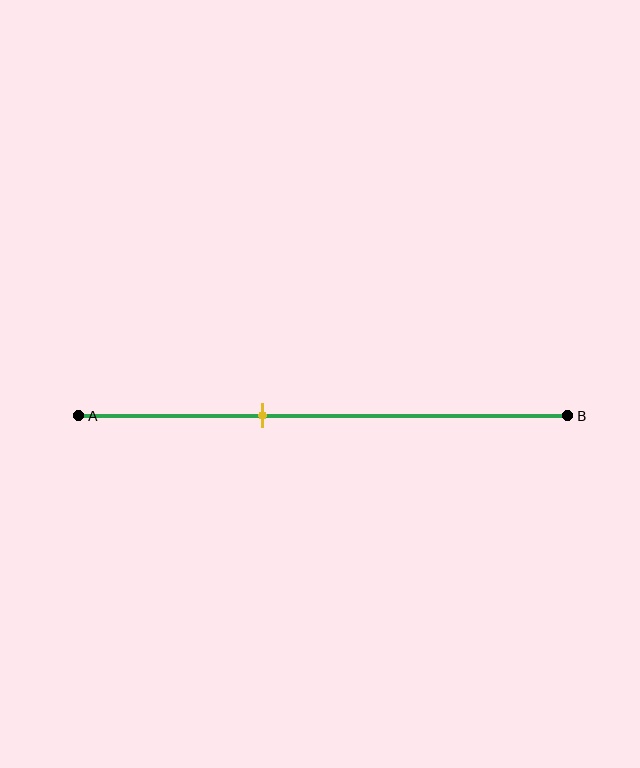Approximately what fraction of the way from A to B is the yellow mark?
The yellow mark is approximately 40% of the way from A to B.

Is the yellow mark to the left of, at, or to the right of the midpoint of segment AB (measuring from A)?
The yellow mark is to the left of the midpoint of segment AB.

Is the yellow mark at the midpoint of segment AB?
No, the mark is at about 40% from A, not at the 50% midpoint.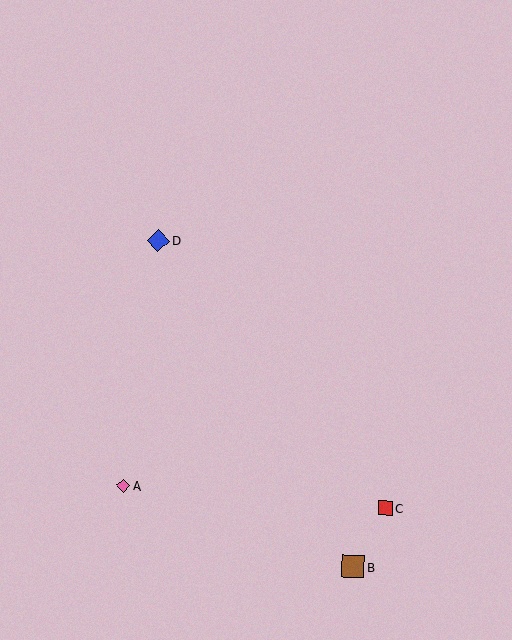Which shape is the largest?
The brown square (labeled B) is the largest.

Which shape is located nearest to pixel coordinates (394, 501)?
The red square (labeled C) at (386, 508) is nearest to that location.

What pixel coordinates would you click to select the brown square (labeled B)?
Click at (353, 566) to select the brown square B.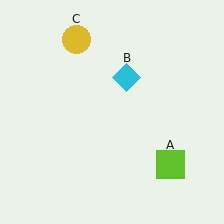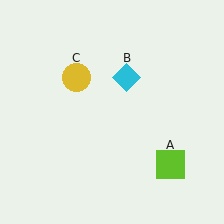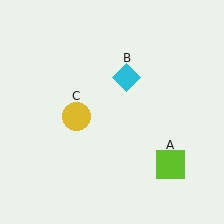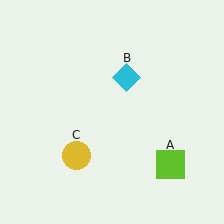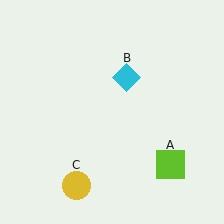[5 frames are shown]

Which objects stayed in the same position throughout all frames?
Lime square (object A) and cyan diamond (object B) remained stationary.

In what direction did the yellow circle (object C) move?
The yellow circle (object C) moved down.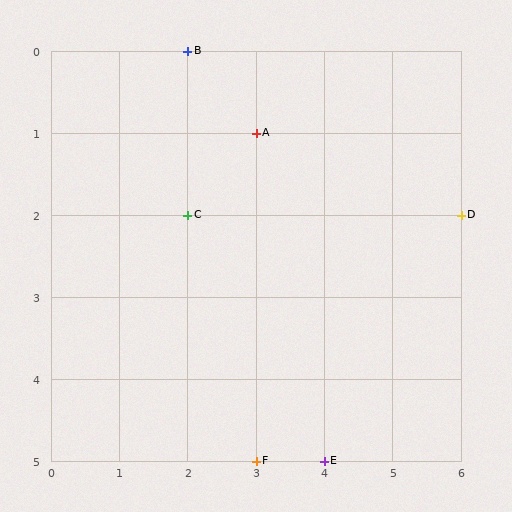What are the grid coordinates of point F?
Point F is at grid coordinates (3, 5).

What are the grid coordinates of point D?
Point D is at grid coordinates (6, 2).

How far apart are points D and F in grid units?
Points D and F are 3 columns and 3 rows apart (about 4.2 grid units diagonally).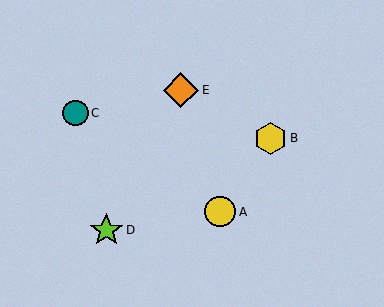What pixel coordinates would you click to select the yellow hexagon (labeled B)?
Click at (271, 138) to select the yellow hexagon B.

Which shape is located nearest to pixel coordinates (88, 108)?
The teal circle (labeled C) at (75, 113) is nearest to that location.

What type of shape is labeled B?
Shape B is a yellow hexagon.